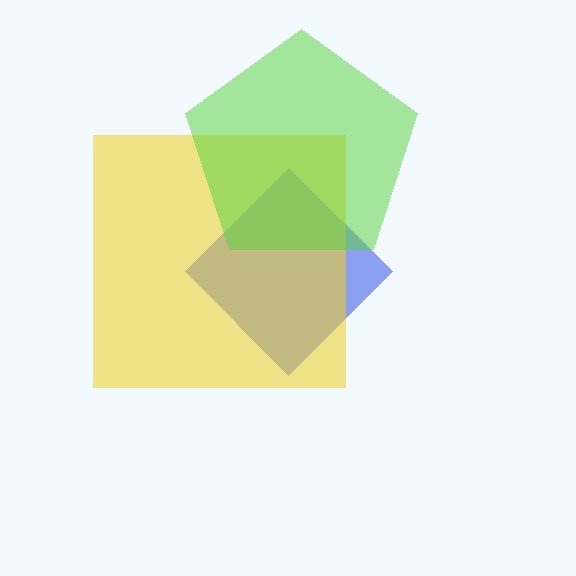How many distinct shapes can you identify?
There are 3 distinct shapes: a blue diamond, a yellow square, a lime pentagon.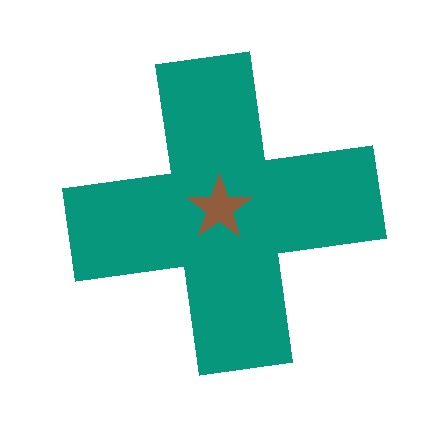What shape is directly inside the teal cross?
The brown star.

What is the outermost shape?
The teal cross.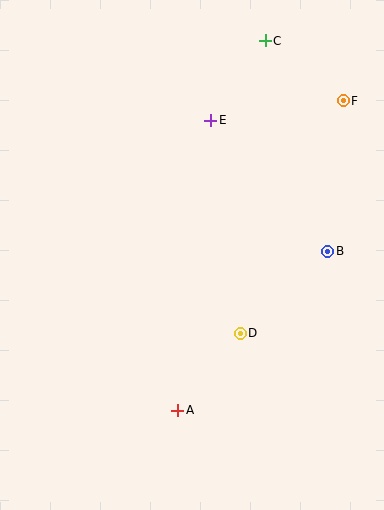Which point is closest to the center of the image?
Point D at (240, 333) is closest to the center.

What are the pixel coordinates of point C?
Point C is at (265, 41).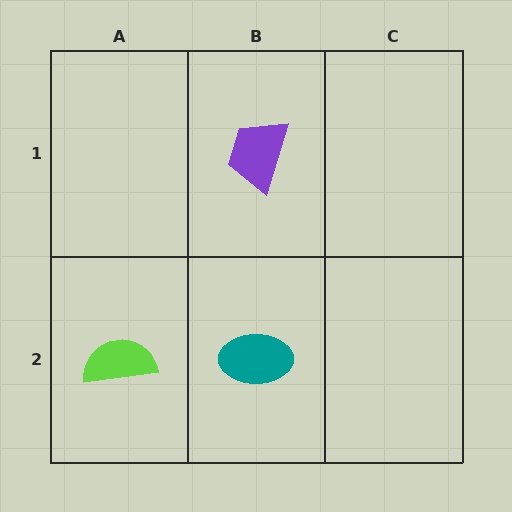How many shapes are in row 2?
2 shapes.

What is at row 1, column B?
A purple trapezoid.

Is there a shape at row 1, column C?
No, that cell is empty.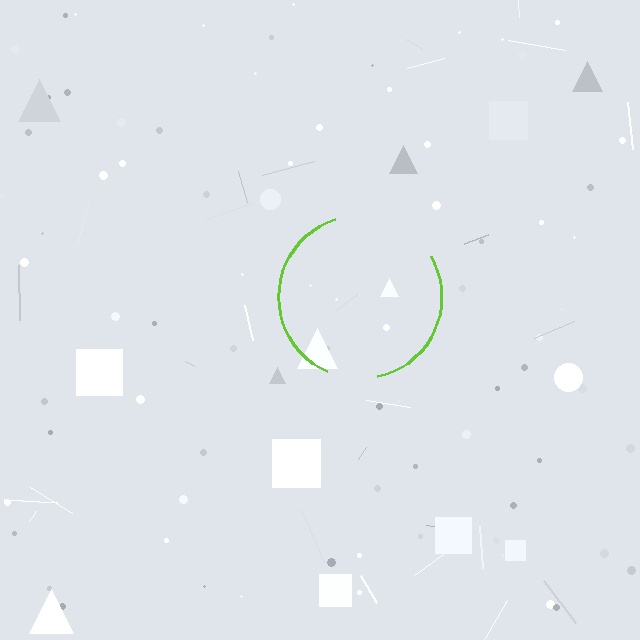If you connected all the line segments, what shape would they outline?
They would outline a circle.